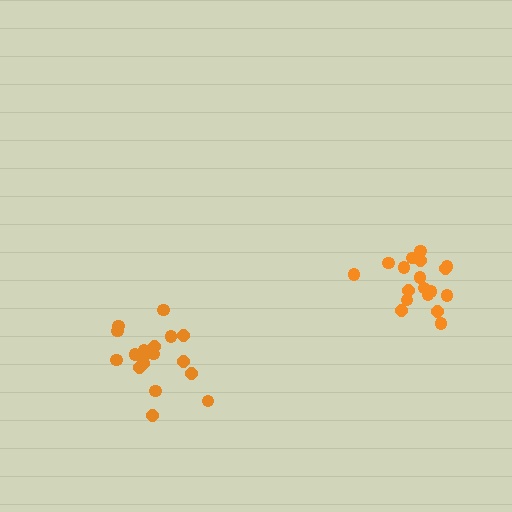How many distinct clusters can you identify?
There are 2 distinct clusters.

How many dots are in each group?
Group 1: 18 dots, Group 2: 18 dots (36 total).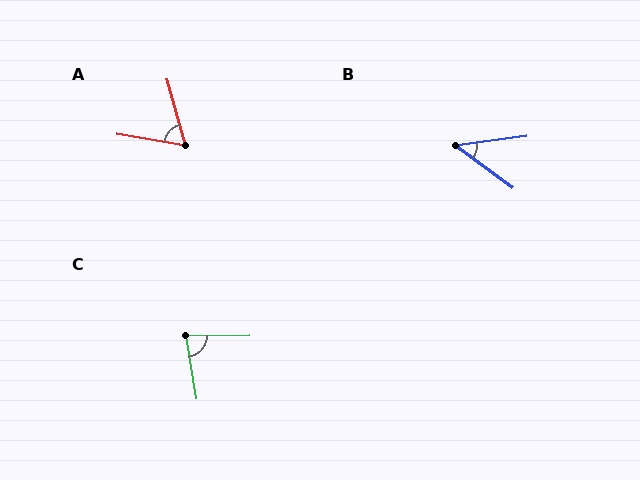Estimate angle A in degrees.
Approximately 65 degrees.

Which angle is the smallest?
B, at approximately 44 degrees.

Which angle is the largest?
C, at approximately 82 degrees.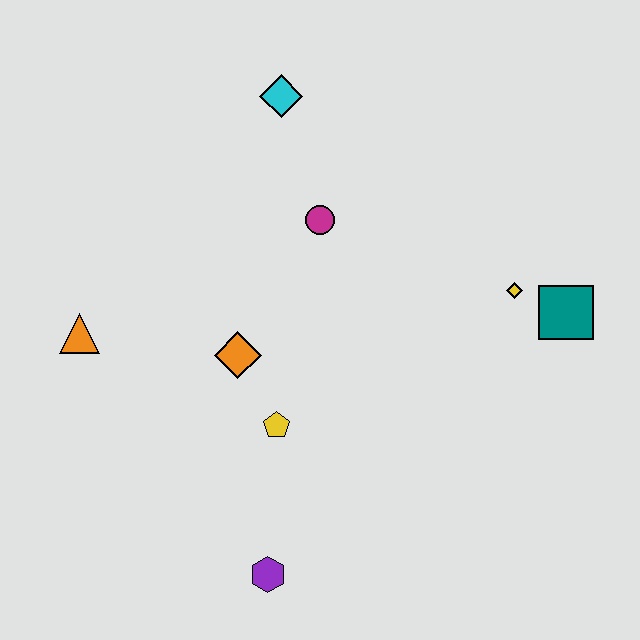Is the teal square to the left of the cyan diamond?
No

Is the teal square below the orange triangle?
No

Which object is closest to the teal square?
The yellow diamond is closest to the teal square.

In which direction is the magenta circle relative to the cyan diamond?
The magenta circle is below the cyan diamond.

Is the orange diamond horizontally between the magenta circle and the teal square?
No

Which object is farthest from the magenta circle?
The purple hexagon is farthest from the magenta circle.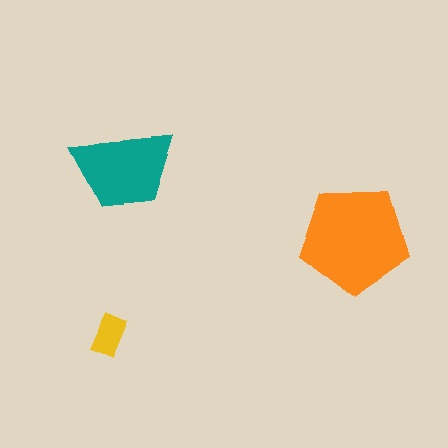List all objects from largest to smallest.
The orange pentagon, the teal trapezoid, the yellow rectangle.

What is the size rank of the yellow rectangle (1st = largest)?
3rd.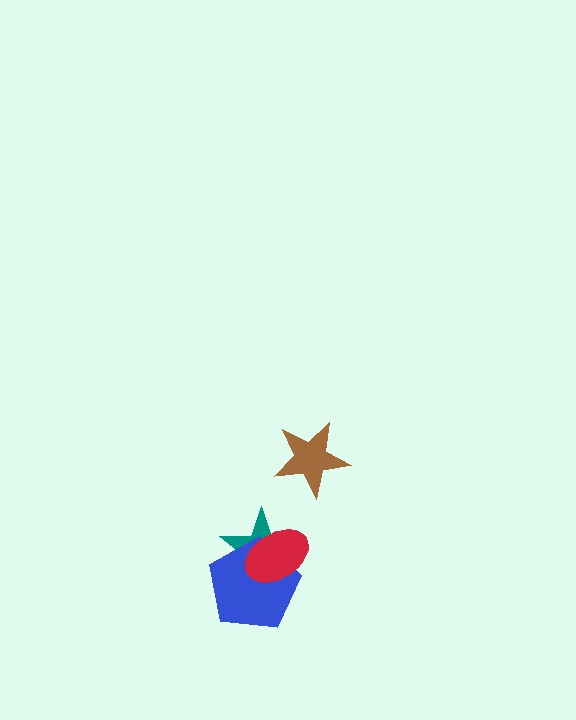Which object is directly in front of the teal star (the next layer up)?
The blue pentagon is directly in front of the teal star.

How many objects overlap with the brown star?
0 objects overlap with the brown star.